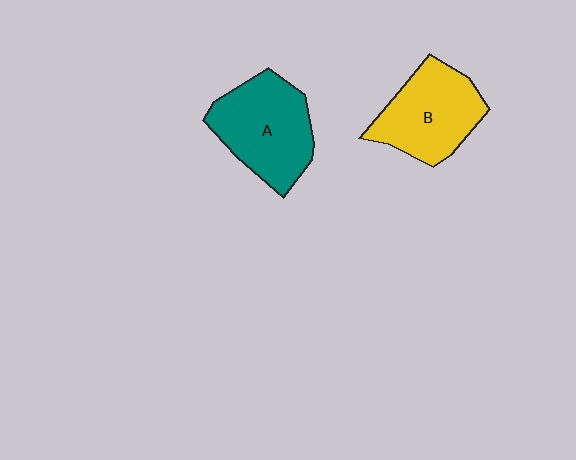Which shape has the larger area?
Shape A (teal).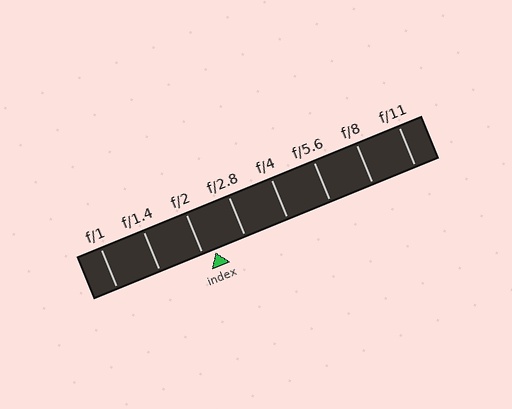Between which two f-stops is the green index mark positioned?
The index mark is between f/2 and f/2.8.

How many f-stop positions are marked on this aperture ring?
There are 8 f-stop positions marked.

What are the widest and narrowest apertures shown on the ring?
The widest aperture shown is f/1 and the narrowest is f/11.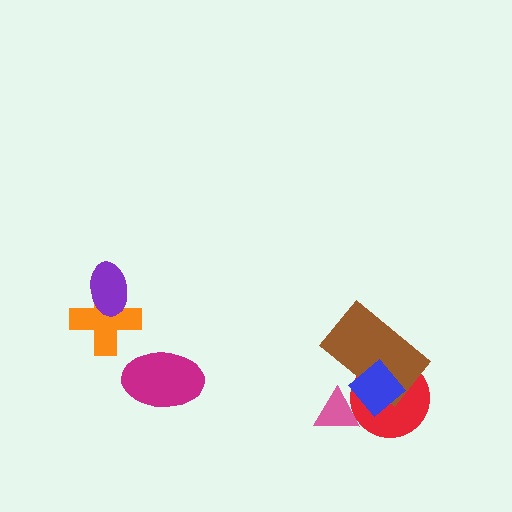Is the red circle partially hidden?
Yes, it is partially covered by another shape.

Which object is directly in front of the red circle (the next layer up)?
The brown rectangle is directly in front of the red circle.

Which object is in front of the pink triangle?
The blue diamond is in front of the pink triangle.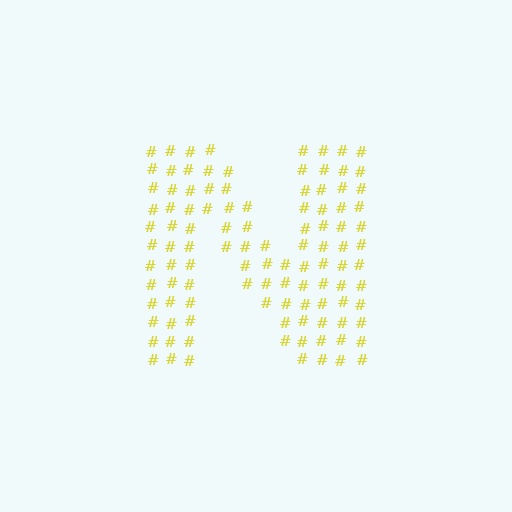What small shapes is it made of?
It is made of small hash symbols.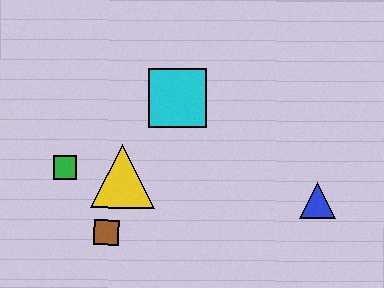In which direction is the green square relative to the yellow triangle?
The green square is to the left of the yellow triangle.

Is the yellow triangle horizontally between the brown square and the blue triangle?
Yes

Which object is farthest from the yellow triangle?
The blue triangle is farthest from the yellow triangle.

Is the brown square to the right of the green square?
Yes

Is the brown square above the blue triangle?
No